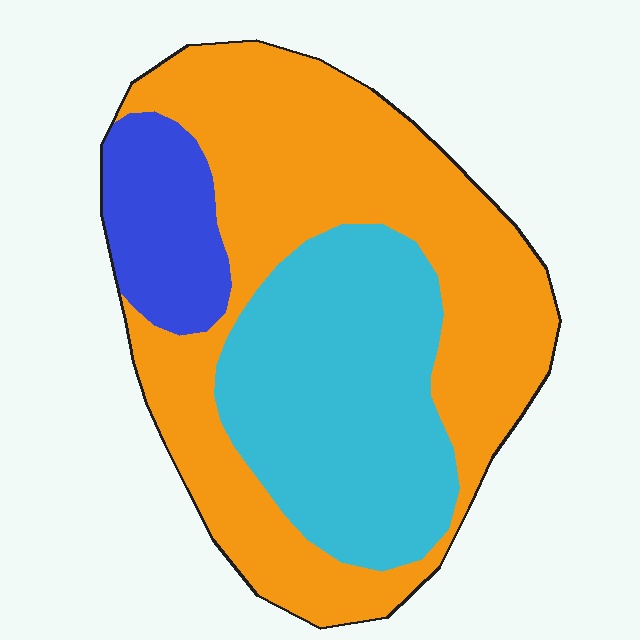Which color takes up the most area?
Orange, at roughly 55%.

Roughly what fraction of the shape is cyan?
Cyan covers about 35% of the shape.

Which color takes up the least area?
Blue, at roughly 10%.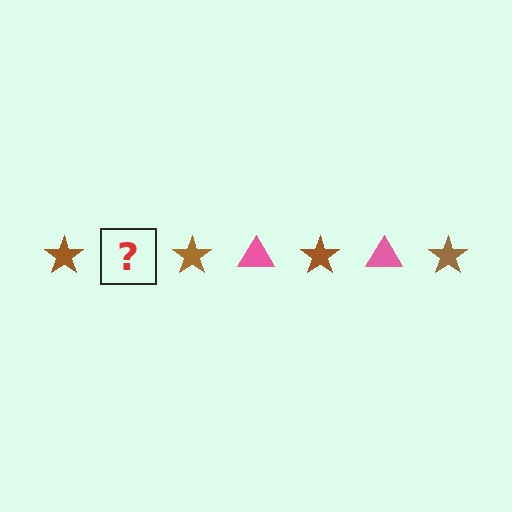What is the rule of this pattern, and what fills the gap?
The rule is that the pattern alternates between brown star and pink triangle. The gap should be filled with a pink triangle.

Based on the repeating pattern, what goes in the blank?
The blank should be a pink triangle.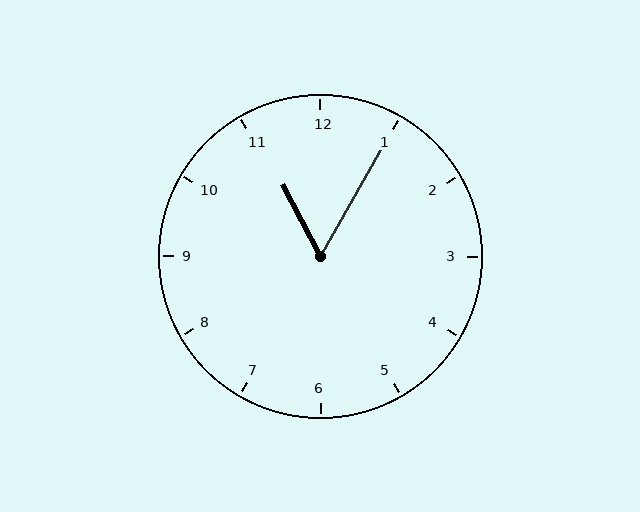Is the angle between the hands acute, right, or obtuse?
It is acute.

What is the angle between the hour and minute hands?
Approximately 58 degrees.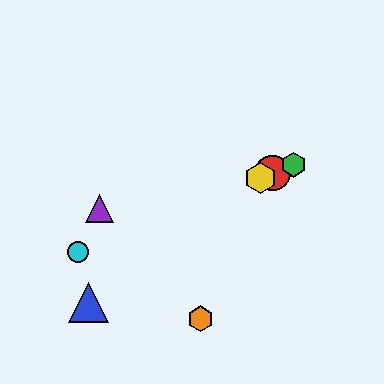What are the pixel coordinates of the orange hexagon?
The orange hexagon is at (200, 319).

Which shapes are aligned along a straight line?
The red circle, the green hexagon, the yellow hexagon, the cyan circle are aligned along a straight line.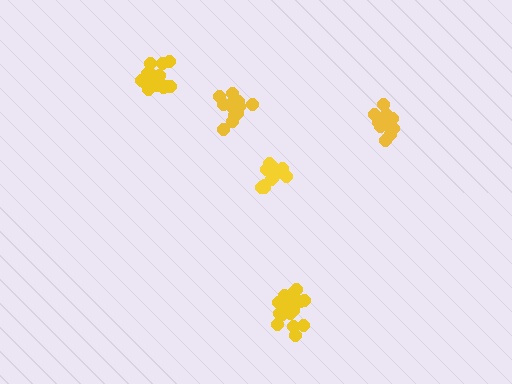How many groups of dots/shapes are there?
There are 5 groups.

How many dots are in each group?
Group 1: 14 dots, Group 2: 14 dots, Group 3: 19 dots, Group 4: 15 dots, Group 5: 17 dots (79 total).